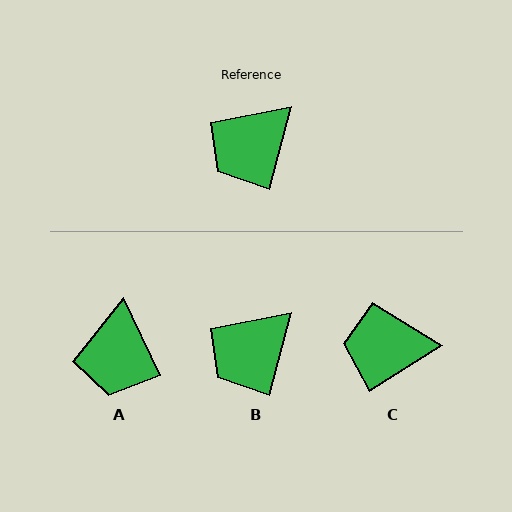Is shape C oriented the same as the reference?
No, it is off by about 42 degrees.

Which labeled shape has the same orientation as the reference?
B.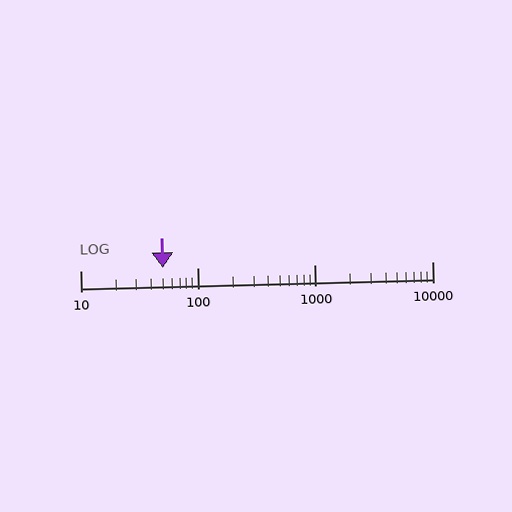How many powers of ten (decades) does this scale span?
The scale spans 3 decades, from 10 to 10000.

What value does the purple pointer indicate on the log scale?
The pointer indicates approximately 50.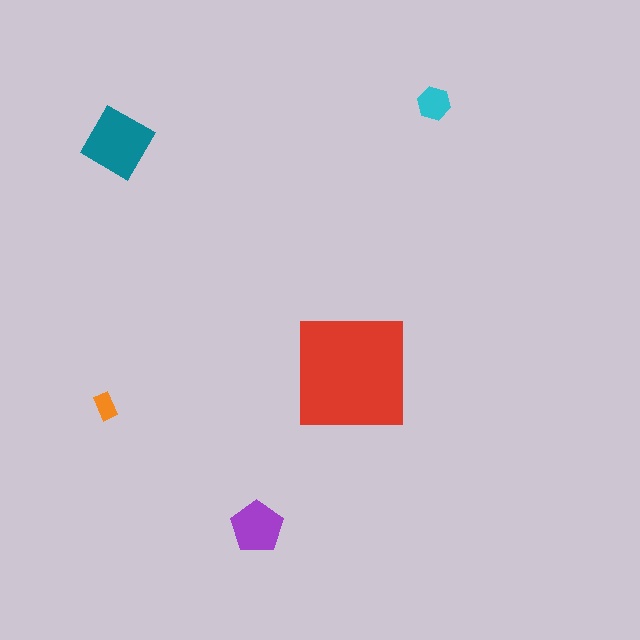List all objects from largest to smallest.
The red square, the teal diamond, the purple pentagon, the cyan hexagon, the orange rectangle.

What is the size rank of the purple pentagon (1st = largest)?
3rd.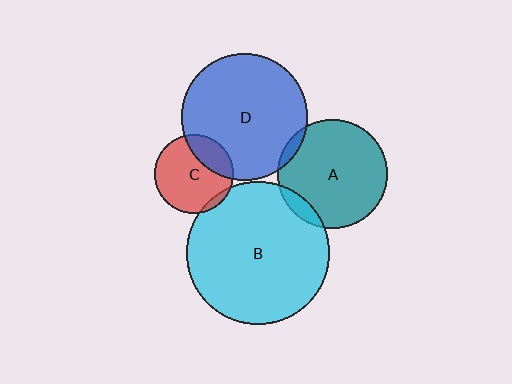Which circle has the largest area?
Circle B (cyan).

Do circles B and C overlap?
Yes.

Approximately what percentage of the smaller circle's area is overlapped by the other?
Approximately 5%.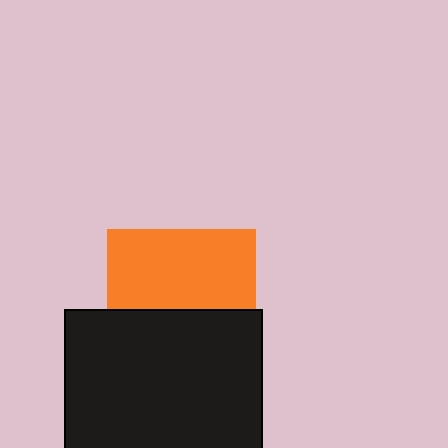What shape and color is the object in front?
The object in front is a black square.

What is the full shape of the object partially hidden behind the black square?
The partially hidden object is an orange square.